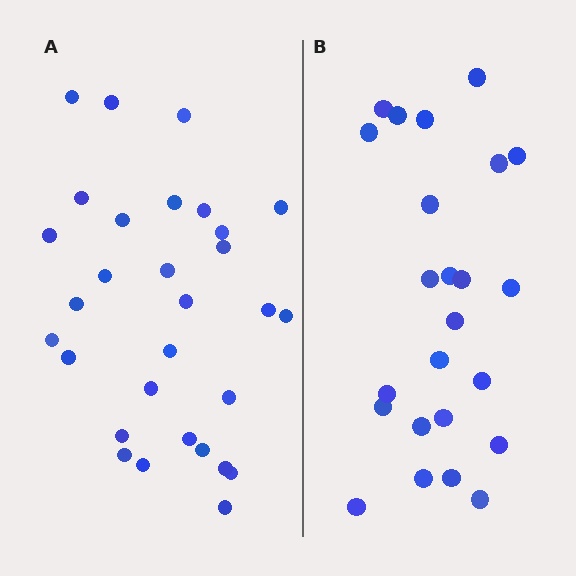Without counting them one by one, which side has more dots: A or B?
Region A (the left region) has more dots.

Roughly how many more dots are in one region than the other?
Region A has about 6 more dots than region B.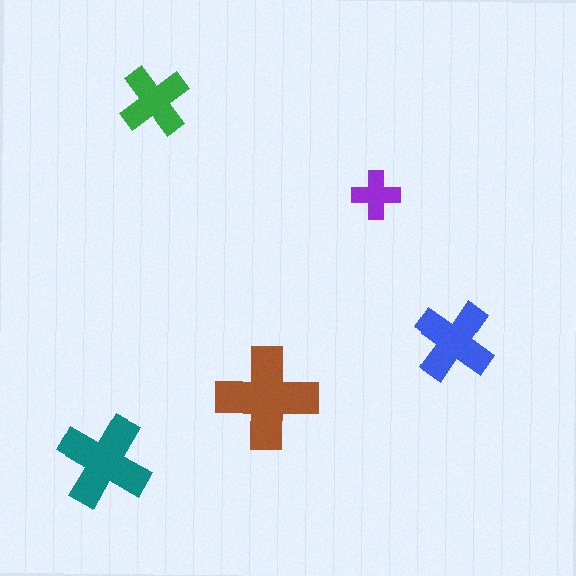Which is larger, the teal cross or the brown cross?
The brown one.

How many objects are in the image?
There are 5 objects in the image.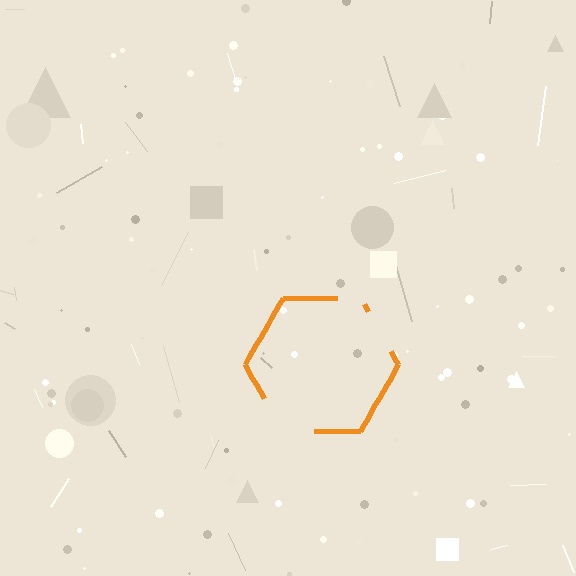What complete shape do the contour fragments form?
The contour fragments form a hexagon.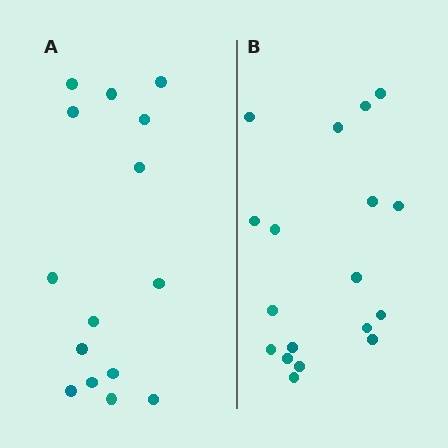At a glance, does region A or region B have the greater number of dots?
Region B (the right region) has more dots.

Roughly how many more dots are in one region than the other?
Region B has just a few more — roughly 2 or 3 more dots than region A.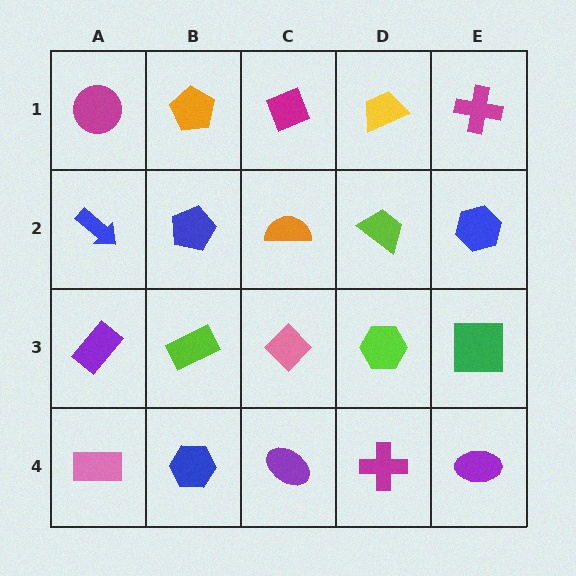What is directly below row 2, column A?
A purple rectangle.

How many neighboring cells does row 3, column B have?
4.